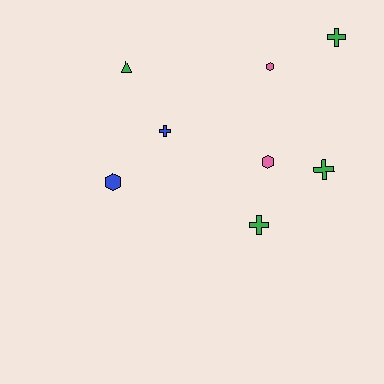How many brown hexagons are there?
There are no brown hexagons.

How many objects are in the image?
There are 8 objects.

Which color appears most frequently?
Green, with 4 objects.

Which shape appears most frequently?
Cross, with 4 objects.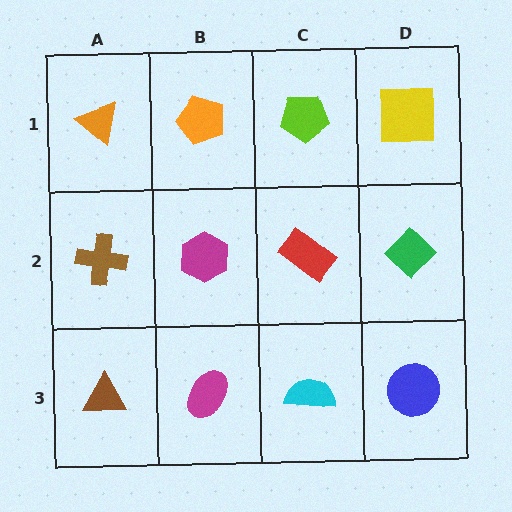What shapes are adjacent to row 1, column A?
A brown cross (row 2, column A), an orange pentagon (row 1, column B).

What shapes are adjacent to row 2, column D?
A yellow square (row 1, column D), a blue circle (row 3, column D), a red rectangle (row 2, column C).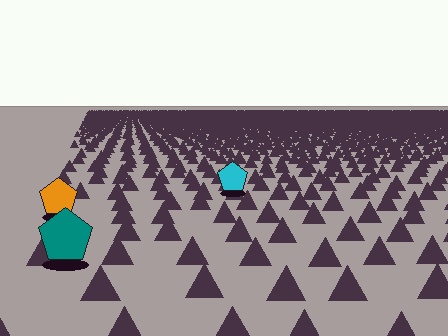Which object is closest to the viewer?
The teal pentagon is closest. The texture marks near it are larger and more spread out.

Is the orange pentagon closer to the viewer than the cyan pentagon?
Yes. The orange pentagon is closer — you can tell from the texture gradient: the ground texture is coarser near it.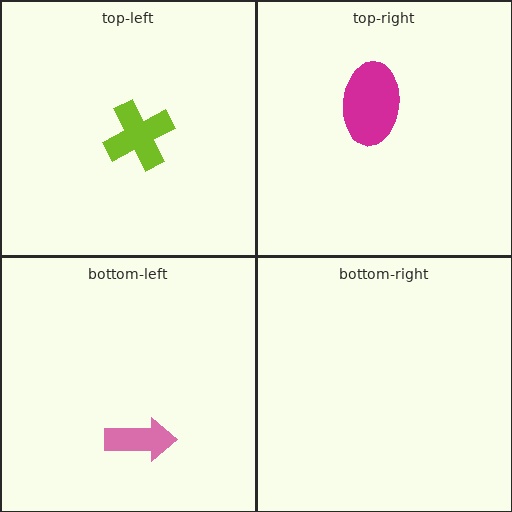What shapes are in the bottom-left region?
The pink arrow.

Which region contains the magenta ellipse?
The top-right region.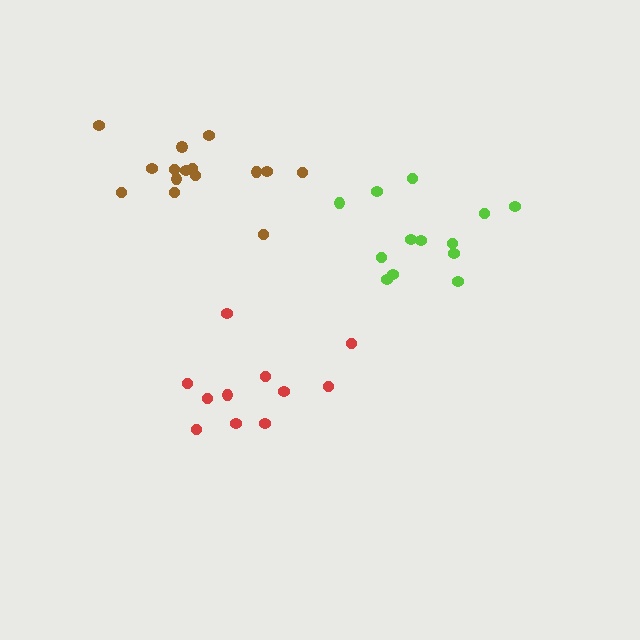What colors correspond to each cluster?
The clusters are colored: red, lime, brown.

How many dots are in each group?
Group 1: 11 dots, Group 2: 13 dots, Group 3: 15 dots (39 total).